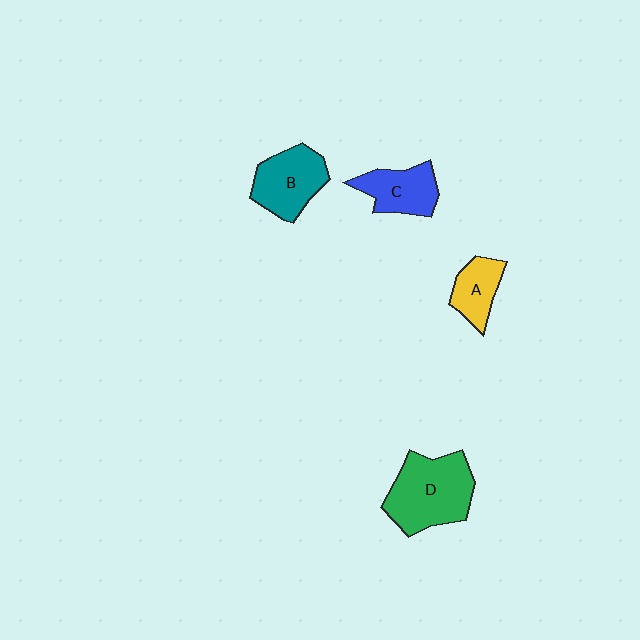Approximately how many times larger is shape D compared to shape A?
Approximately 2.1 times.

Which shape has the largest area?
Shape D (green).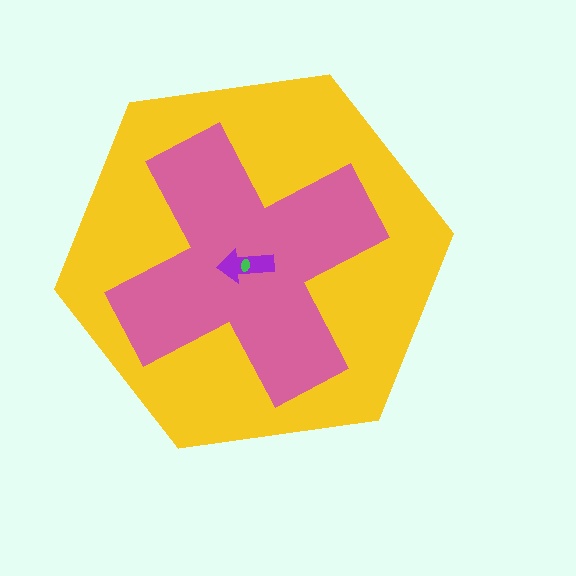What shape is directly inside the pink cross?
The purple arrow.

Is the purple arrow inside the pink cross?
Yes.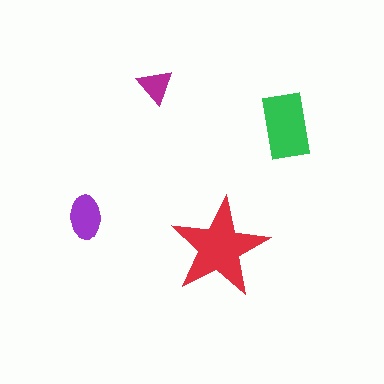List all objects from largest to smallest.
The red star, the green rectangle, the purple ellipse, the magenta triangle.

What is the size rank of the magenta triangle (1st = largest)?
4th.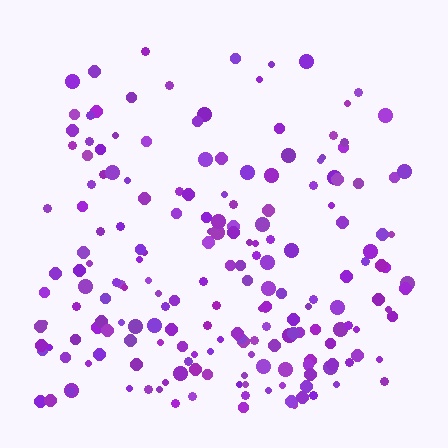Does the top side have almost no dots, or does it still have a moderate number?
Still a moderate number, just noticeably fewer than the bottom.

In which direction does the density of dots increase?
From top to bottom, with the bottom side densest.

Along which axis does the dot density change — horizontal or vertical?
Vertical.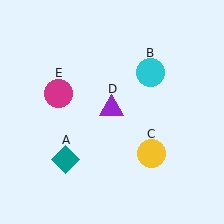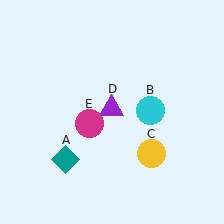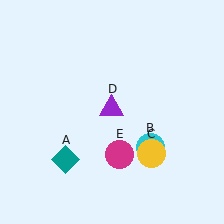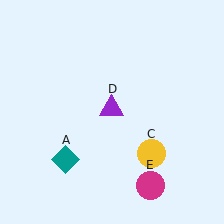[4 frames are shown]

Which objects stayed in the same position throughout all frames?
Teal diamond (object A) and yellow circle (object C) and purple triangle (object D) remained stationary.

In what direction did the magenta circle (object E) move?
The magenta circle (object E) moved down and to the right.